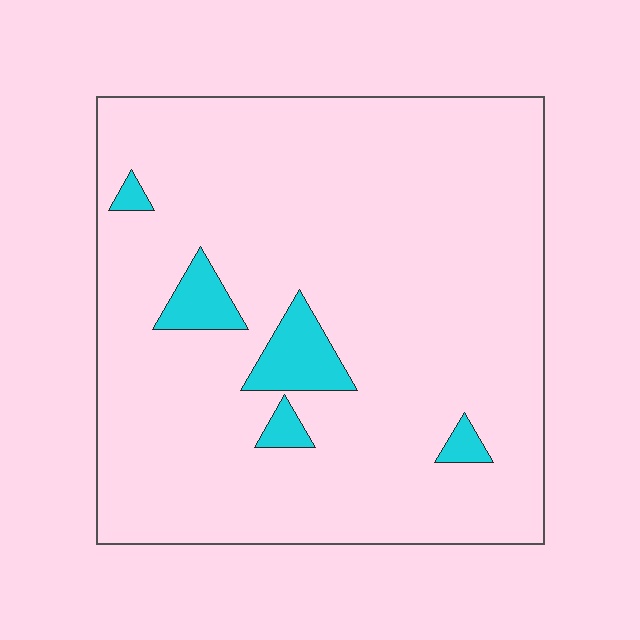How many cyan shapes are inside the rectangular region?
5.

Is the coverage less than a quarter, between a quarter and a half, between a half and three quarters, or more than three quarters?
Less than a quarter.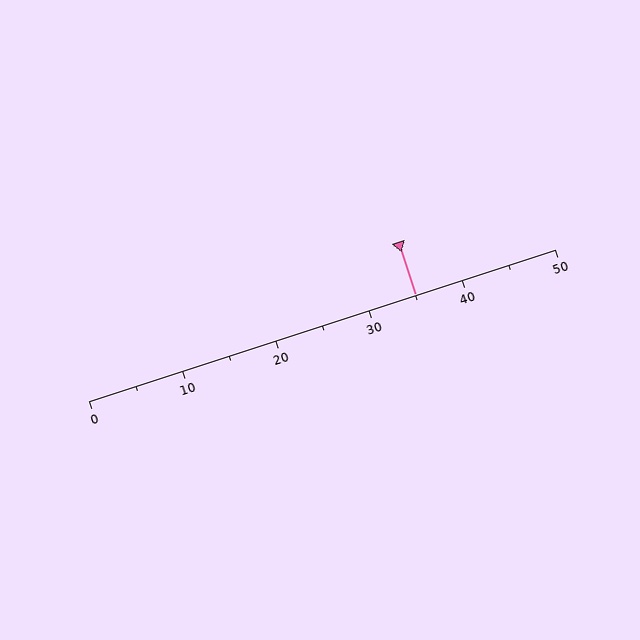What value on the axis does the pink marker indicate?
The marker indicates approximately 35.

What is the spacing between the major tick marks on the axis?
The major ticks are spaced 10 apart.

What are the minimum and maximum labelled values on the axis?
The axis runs from 0 to 50.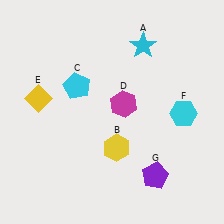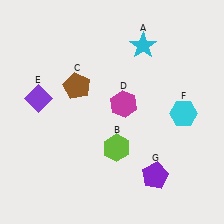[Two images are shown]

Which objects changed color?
B changed from yellow to lime. C changed from cyan to brown. E changed from yellow to purple.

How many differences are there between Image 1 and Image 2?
There are 3 differences between the two images.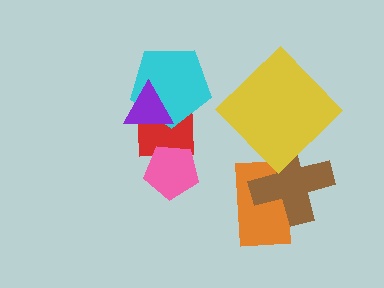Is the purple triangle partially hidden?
No, no other shape covers it.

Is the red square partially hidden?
Yes, it is partially covered by another shape.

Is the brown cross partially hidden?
Yes, it is partially covered by another shape.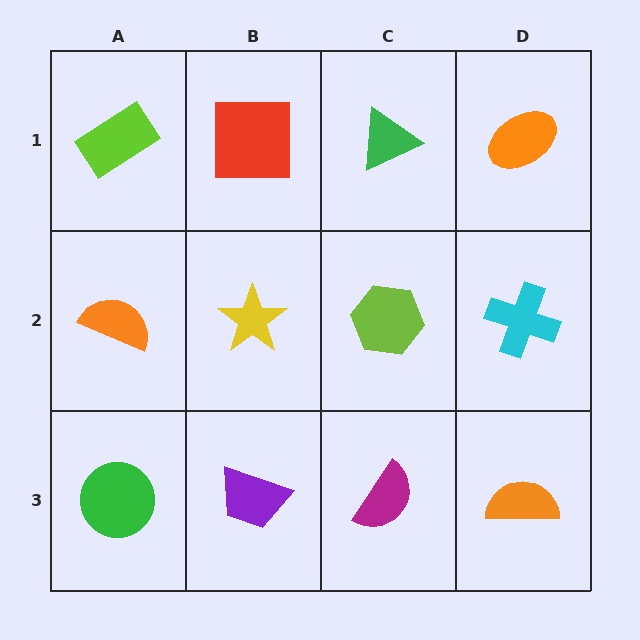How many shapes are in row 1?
4 shapes.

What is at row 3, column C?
A magenta semicircle.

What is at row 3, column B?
A purple trapezoid.